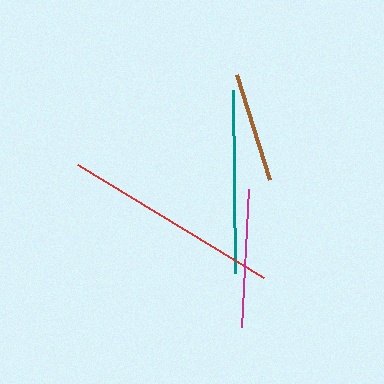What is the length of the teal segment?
The teal segment is approximately 183 pixels long.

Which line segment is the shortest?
The brown line is the shortest at approximately 111 pixels.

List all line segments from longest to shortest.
From longest to shortest: red, teal, magenta, brown.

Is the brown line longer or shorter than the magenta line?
The magenta line is longer than the brown line.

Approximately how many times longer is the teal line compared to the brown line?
The teal line is approximately 1.6 times the length of the brown line.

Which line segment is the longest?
The red line is the longest at approximately 218 pixels.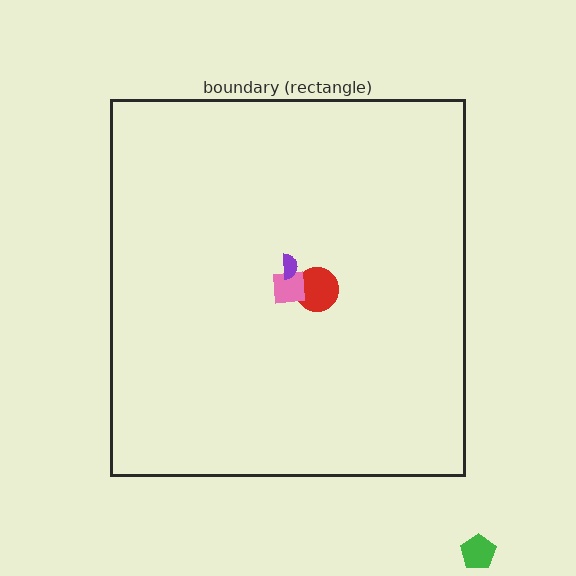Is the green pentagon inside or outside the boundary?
Outside.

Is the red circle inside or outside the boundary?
Inside.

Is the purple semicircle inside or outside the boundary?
Inside.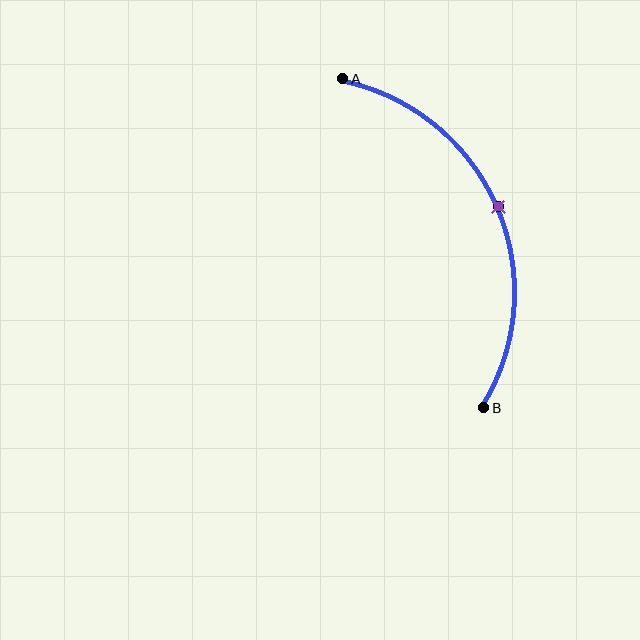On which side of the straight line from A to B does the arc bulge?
The arc bulges to the right of the straight line connecting A and B.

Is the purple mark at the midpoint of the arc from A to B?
Yes. The purple mark lies on the arc at equal arc-length from both A and B — it is the arc midpoint.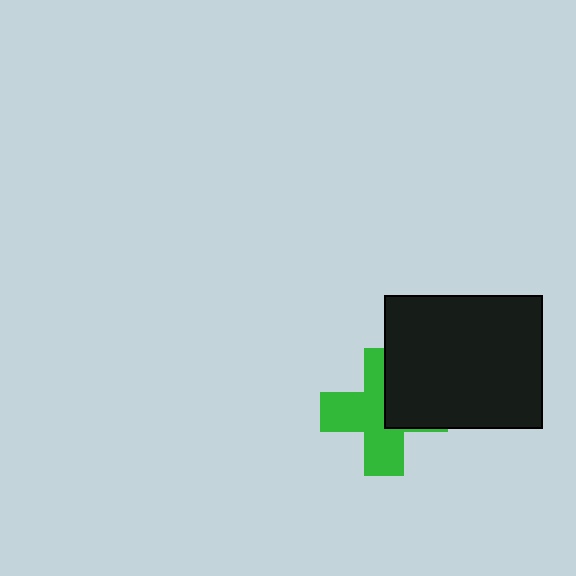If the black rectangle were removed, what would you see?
You would see the complete green cross.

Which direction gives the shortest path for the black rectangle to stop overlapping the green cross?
Moving right gives the shortest separation.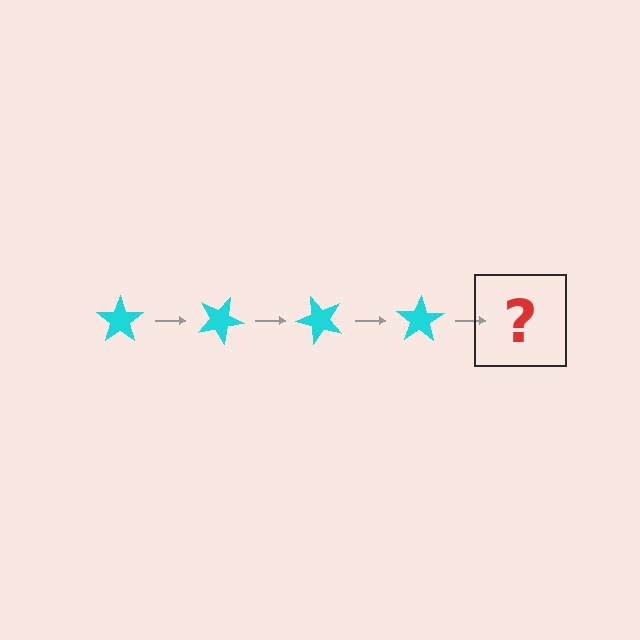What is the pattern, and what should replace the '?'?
The pattern is that the star rotates 25 degrees each step. The '?' should be a cyan star rotated 100 degrees.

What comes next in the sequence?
The next element should be a cyan star rotated 100 degrees.